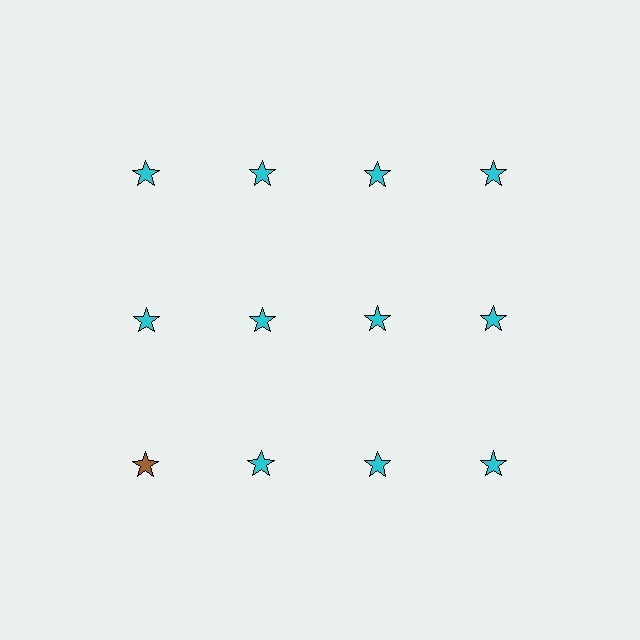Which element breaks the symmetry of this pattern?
The brown star in the third row, leftmost column breaks the symmetry. All other shapes are cyan stars.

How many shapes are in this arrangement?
There are 12 shapes arranged in a grid pattern.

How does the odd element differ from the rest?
It has a different color: brown instead of cyan.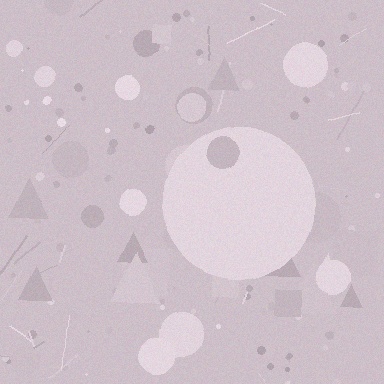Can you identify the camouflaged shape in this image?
The camouflaged shape is a circle.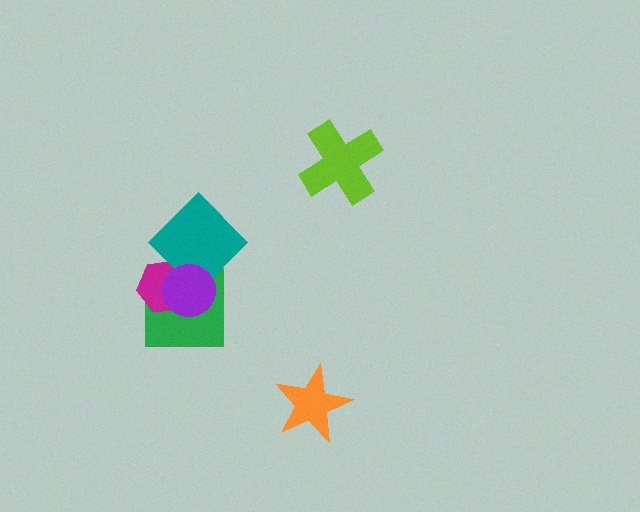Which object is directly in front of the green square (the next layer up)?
The magenta hexagon is directly in front of the green square.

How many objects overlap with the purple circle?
3 objects overlap with the purple circle.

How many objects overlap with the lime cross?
0 objects overlap with the lime cross.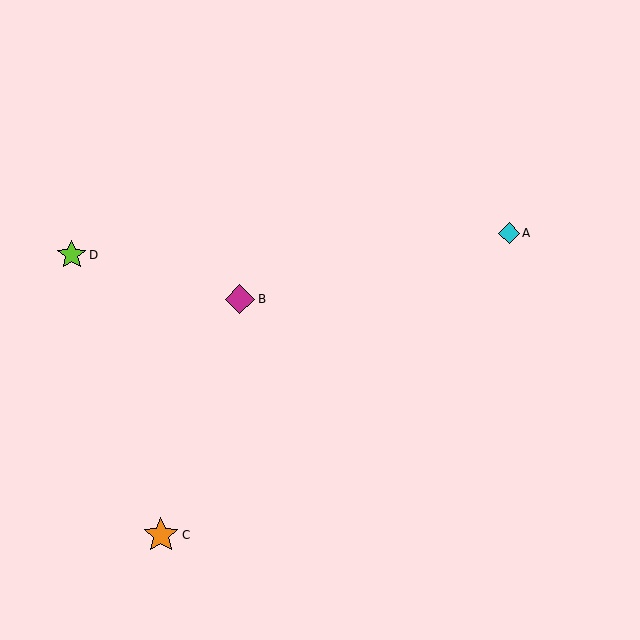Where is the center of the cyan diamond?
The center of the cyan diamond is at (509, 233).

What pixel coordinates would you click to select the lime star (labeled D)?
Click at (72, 255) to select the lime star D.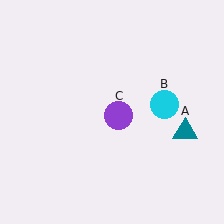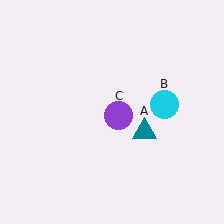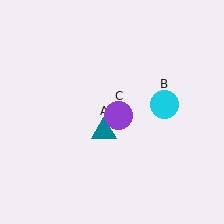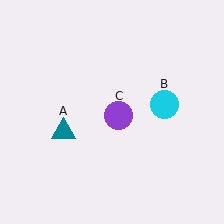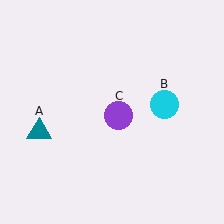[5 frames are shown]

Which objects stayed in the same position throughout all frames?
Cyan circle (object B) and purple circle (object C) remained stationary.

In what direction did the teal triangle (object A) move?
The teal triangle (object A) moved left.